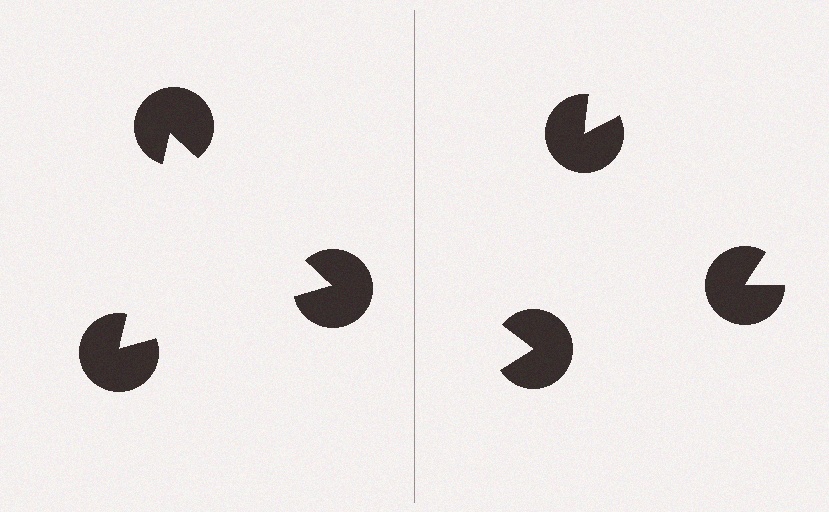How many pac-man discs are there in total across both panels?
6 — 3 on each side.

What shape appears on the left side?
An illusory triangle.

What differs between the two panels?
The pac-man discs are positioned identically on both sides; only the wedge orientations differ. On the left they align to a triangle; on the right they are misaligned.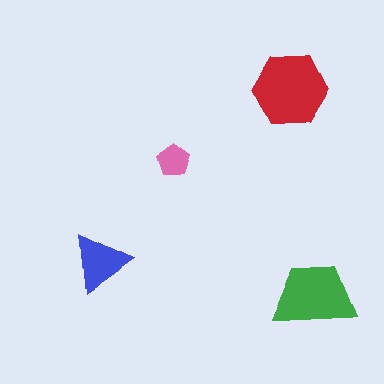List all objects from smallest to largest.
The pink pentagon, the blue triangle, the green trapezoid, the red hexagon.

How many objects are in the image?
There are 4 objects in the image.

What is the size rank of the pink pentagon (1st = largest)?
4th.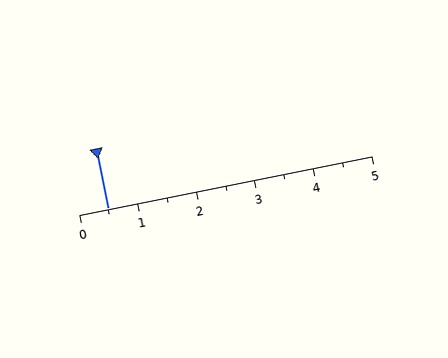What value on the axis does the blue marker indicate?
The marker indicates approximately 0.5.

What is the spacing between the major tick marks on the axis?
The major ticks are spaced 1 apart.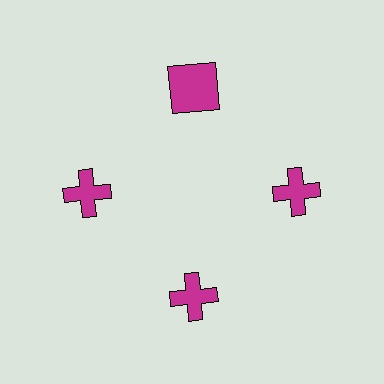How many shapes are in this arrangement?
There are 4 shapes arranged in a ring pattern.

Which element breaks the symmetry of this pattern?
The magenta square at roughly the 12 o'clock position breaks the symmetry. All other shapes are magenta crosses.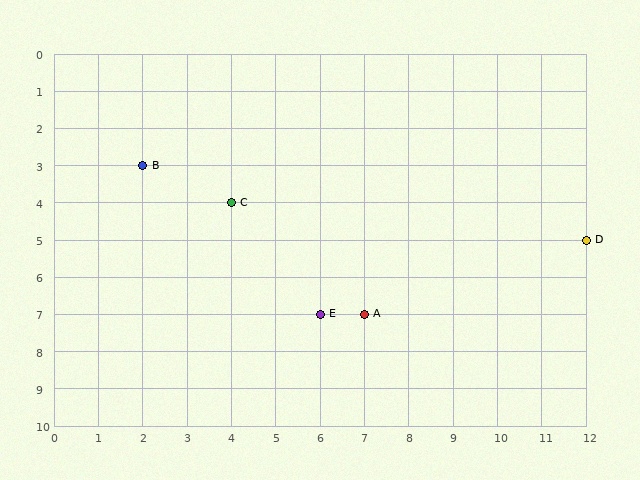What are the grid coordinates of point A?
Point A is at grid coordinates (7, 7).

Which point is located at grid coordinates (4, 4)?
Point C is at (4, 4).